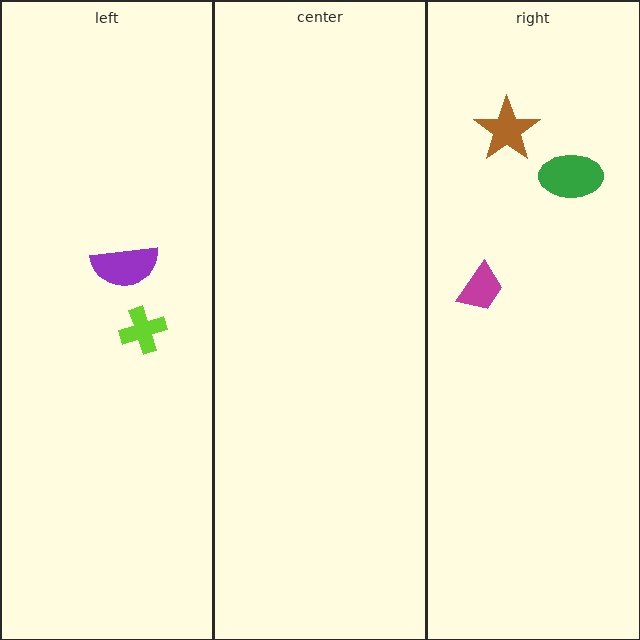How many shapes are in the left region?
2.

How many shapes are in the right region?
3.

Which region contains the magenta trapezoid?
The right region.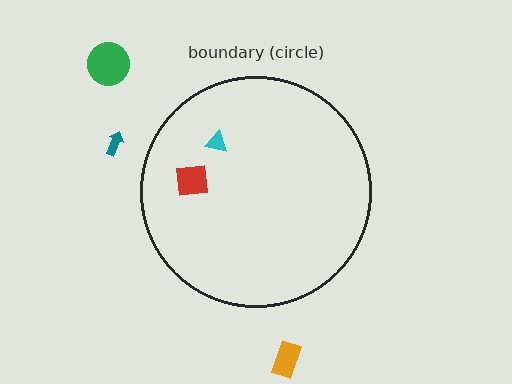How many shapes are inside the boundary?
2 inside, 3 outside.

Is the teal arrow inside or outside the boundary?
Outside.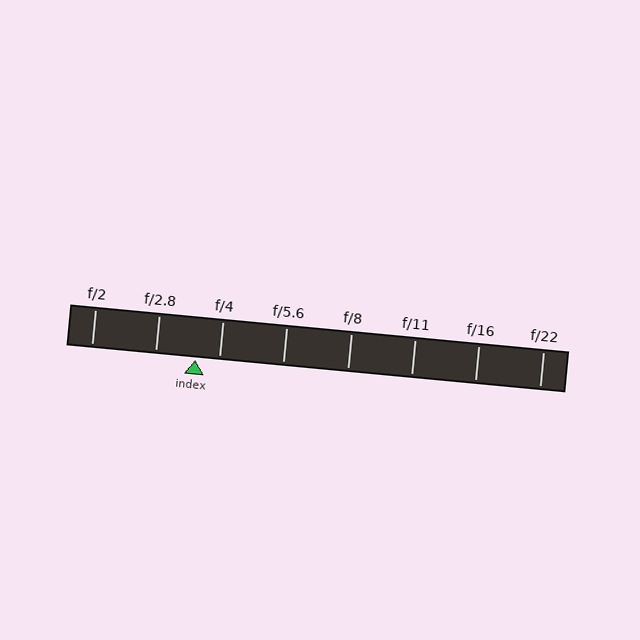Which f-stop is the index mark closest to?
The index mark is closest to f/4.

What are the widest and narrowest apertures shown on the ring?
The widest aperture shown is f/2 and the narrowest is f/22.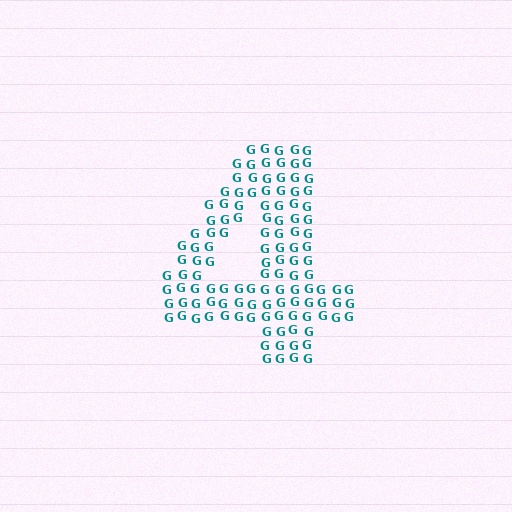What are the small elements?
The small elements are letter G's.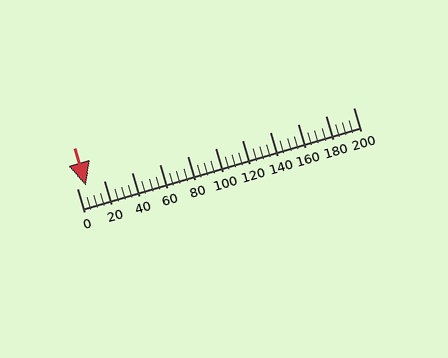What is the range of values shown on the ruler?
The ruler shows values from 0 to 200.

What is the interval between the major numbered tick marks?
The major tick marks are spaced 20 units apart.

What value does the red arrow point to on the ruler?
The red arrow points to approximately 7.